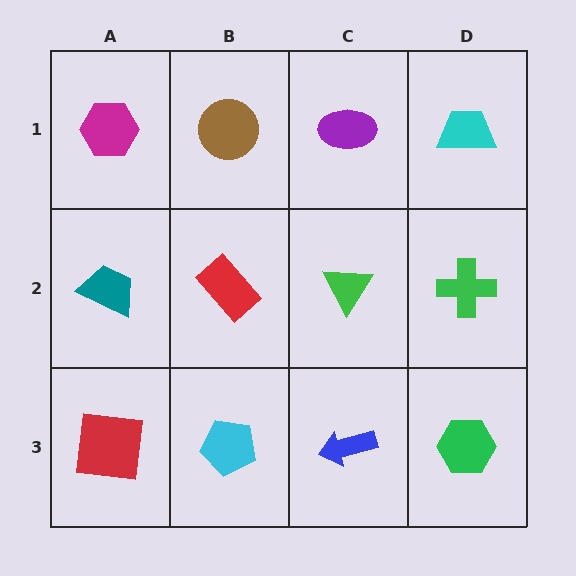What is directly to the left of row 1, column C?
A brown circle.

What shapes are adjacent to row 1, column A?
A teal trapezoid (row 2, column A), a brown circle (row 1, column B).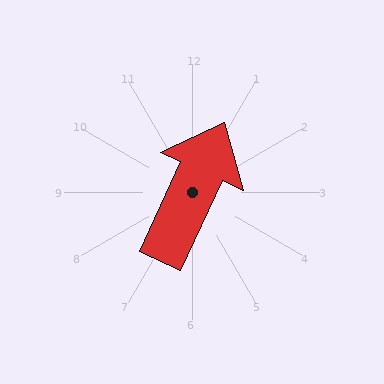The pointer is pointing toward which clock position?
Roughly 1 o'clock.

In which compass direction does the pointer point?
Northeast.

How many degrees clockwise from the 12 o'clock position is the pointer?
Approximately 25 degrees.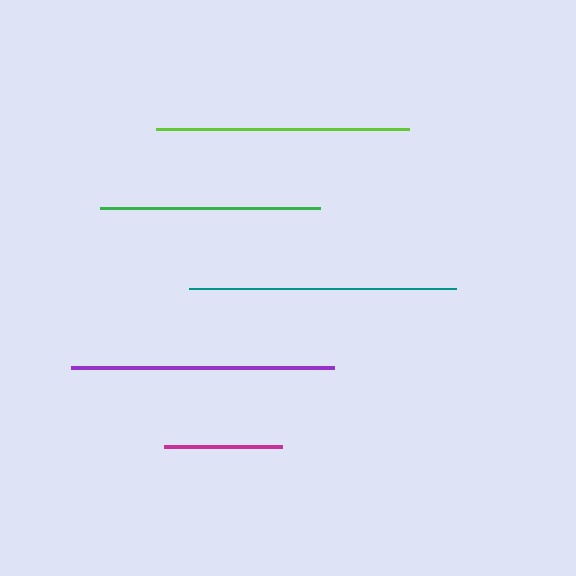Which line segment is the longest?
The teal line is the longest at approximately 267 pixels.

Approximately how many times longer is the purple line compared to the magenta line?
The purple line is approximately 2.2 times the length of the magenta line.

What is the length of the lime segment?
The lime segment is approximately 253 pixels long.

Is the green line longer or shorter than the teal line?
The teal line is longer than the green line.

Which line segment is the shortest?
The magenta line is the shortest at approximately 118 pixels.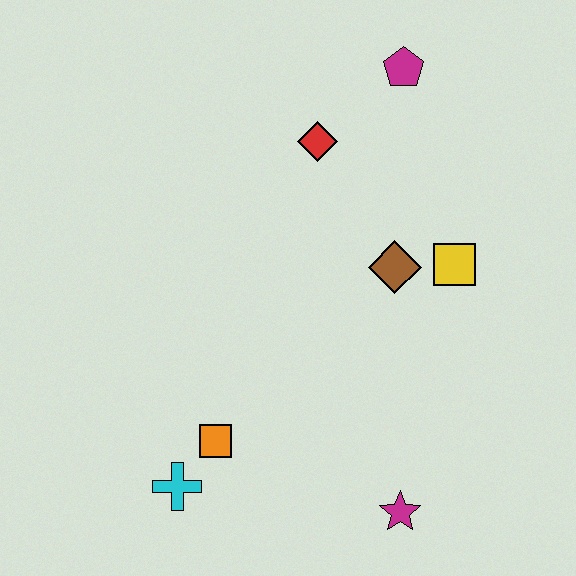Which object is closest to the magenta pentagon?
The red diamond is closest to the magenta pentagon.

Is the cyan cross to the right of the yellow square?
No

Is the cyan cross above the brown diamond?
No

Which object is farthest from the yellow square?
The cyan cross is farthest from the yellow square.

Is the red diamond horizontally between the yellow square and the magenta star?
No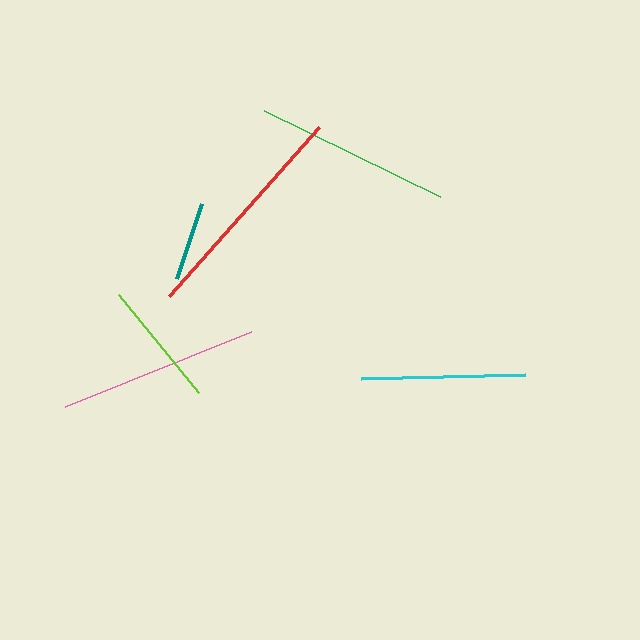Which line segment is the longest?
The red line is the longest at approximately 227 pixels.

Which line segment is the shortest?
The teal line is the shortest at approximately 79 pixels.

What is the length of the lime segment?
The lime segment is approximately 127 pixels long.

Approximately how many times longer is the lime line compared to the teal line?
The lime line is approximately 1.6 times the length of the teal line.